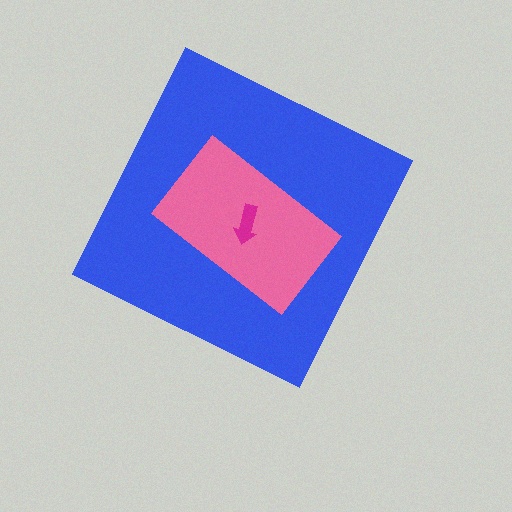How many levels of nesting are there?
3.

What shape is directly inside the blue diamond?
The pink rectangle.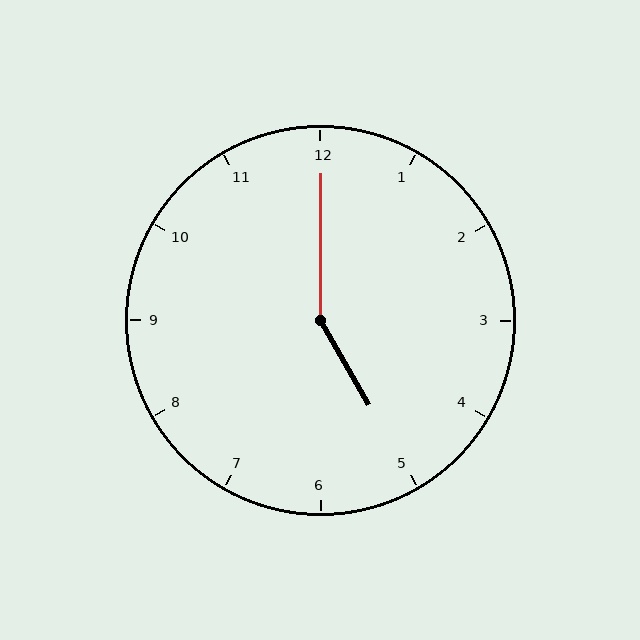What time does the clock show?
5:00.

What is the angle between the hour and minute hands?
Approximately 150 degrees.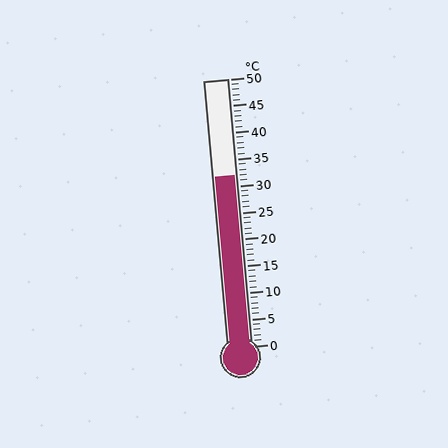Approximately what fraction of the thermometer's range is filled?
The thermometer is filled to approximately 65% of its range.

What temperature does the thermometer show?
The thermometer shows approximately 32°C.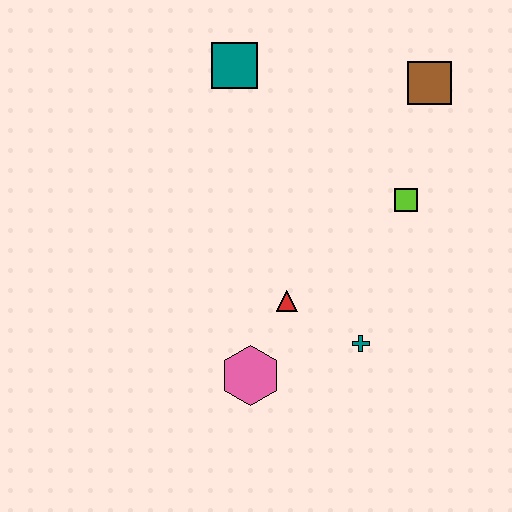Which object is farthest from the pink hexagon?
The brown square is farthest from the pink hexagon.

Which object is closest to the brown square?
The lime square is closest to the brown square.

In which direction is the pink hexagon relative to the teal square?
The pink hexagon is below the teal square.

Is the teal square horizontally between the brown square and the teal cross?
No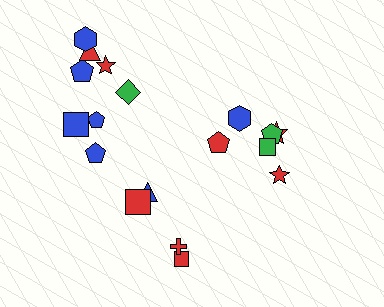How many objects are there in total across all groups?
There are 18 objects.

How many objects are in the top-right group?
There are 6 objects.